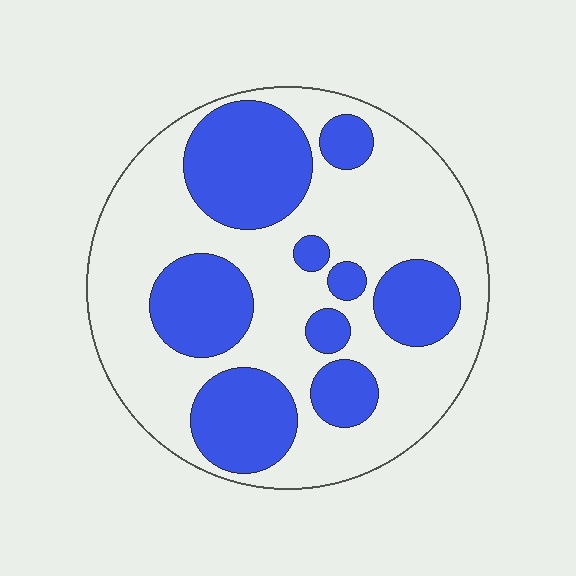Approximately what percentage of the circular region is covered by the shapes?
Approximately 35%.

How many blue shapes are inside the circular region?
9.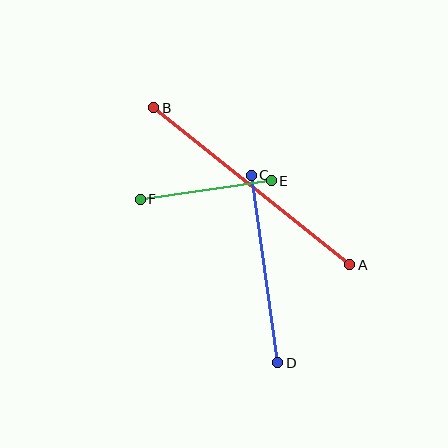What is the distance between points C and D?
The distance is approximately 189 pixels.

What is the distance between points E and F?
The distance is approximately 133 pixels.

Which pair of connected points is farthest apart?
Points A and B are farthest apart.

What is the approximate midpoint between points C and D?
The midpoint is at approximately (264, 269) pixels.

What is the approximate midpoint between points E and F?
The midpoint is at approximately (206, 190) pixels.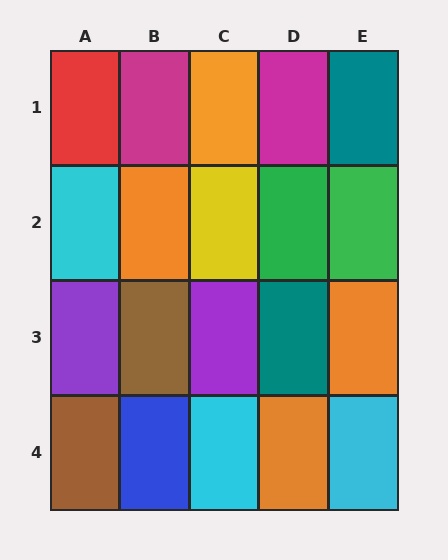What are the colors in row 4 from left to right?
Brown, blue, cyan, orange, cyan.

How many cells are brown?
2 cells are brown.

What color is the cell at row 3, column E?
Orange.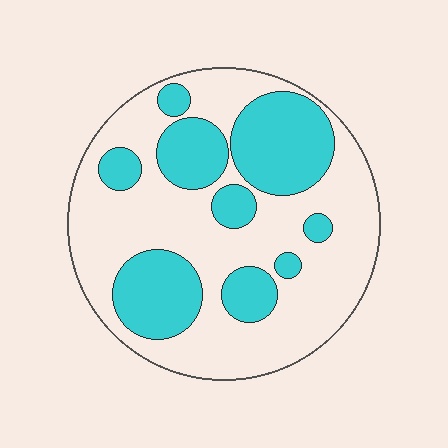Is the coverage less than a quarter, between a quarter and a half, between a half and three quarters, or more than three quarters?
Between a quarter and a half.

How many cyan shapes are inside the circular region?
9.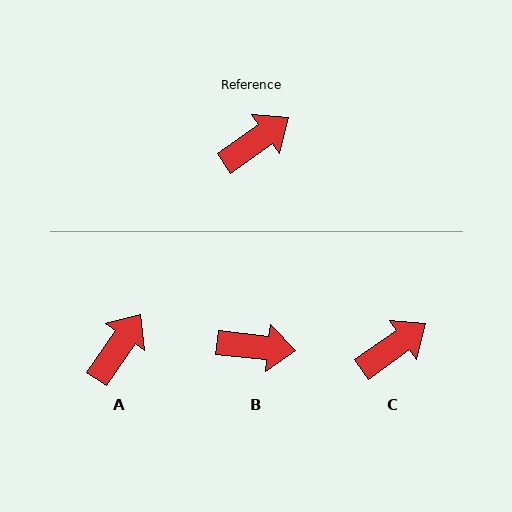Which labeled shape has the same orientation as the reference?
C.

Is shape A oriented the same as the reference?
No, it is off by about 20 degrees.